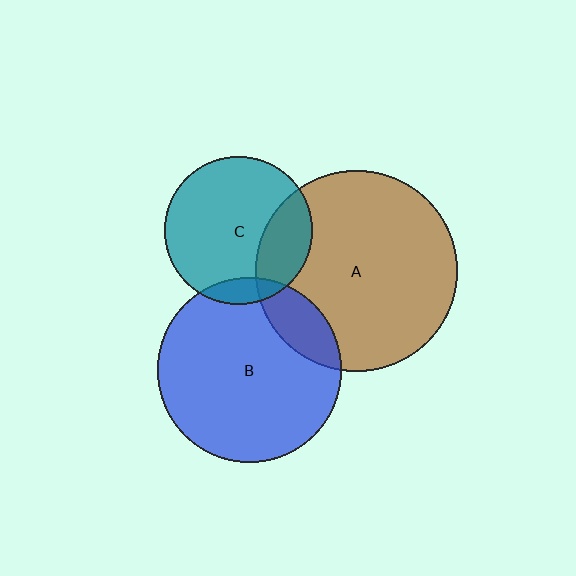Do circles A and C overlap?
Yes.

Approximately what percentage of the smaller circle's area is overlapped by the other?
Approximately 25%.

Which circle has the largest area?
Circle A (brown).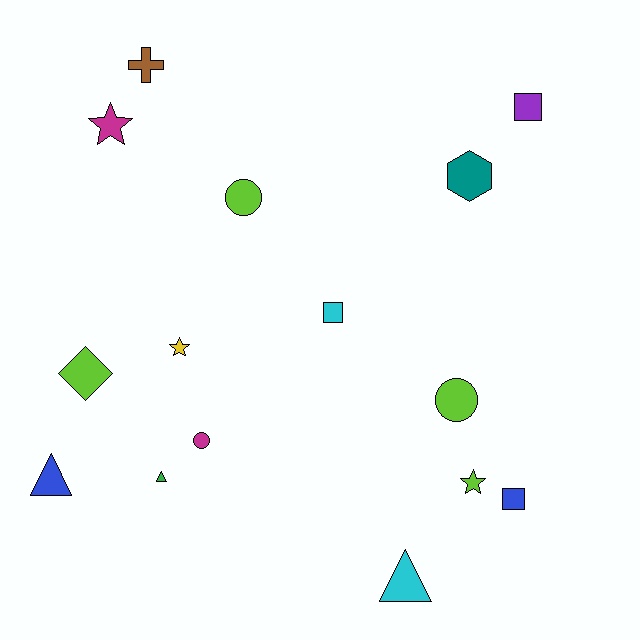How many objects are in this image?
There are 15 objects.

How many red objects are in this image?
There are no red objects.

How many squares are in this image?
There are 3 squares.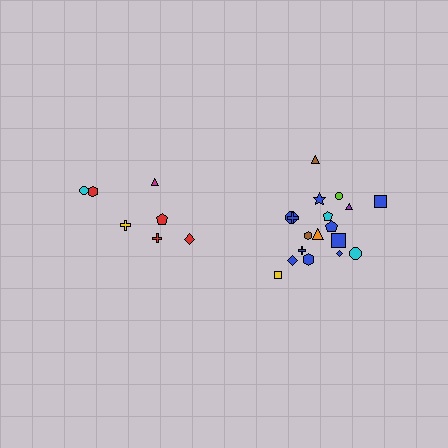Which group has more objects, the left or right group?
The right group.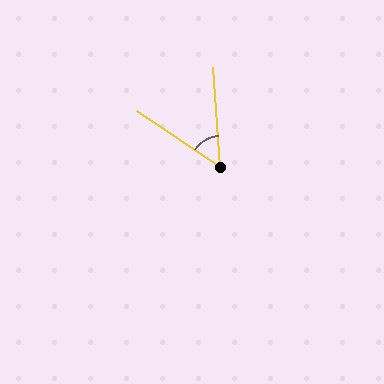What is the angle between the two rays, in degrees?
Approximately 52 degrees.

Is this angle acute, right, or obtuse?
It is acute.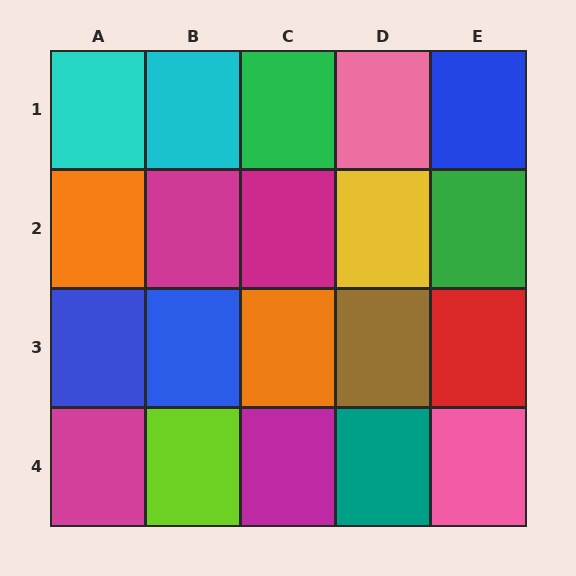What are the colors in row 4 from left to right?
Magenta, lime, magenta, teal, pink.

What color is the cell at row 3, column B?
Blue.